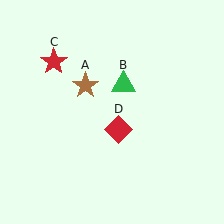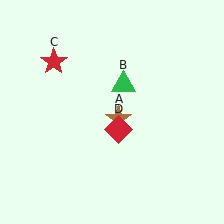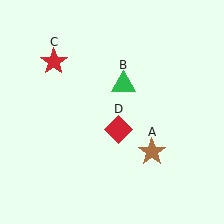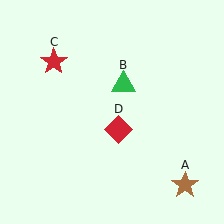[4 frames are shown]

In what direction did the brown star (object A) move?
The brown star (object A) moved down and to the right.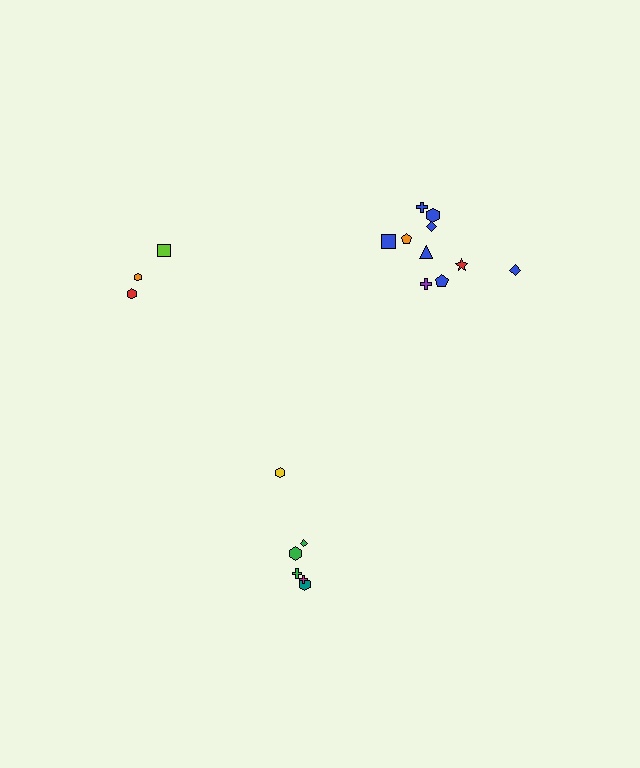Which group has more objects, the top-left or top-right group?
The top-right group.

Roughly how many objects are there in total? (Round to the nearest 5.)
Roughly 20 objects in total.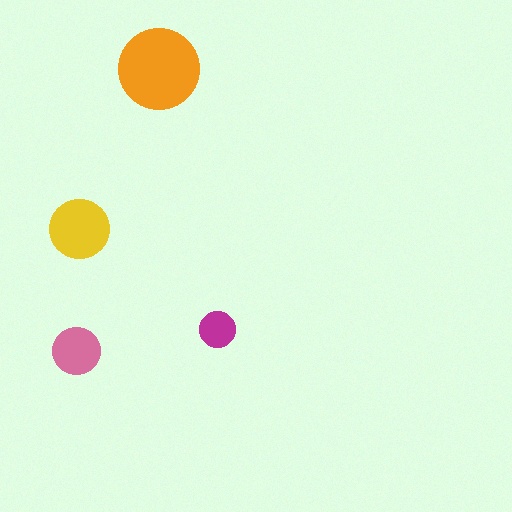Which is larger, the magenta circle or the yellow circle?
The yellow one.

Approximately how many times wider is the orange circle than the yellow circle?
About 1.5 times wider.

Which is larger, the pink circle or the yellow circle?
The yellow one.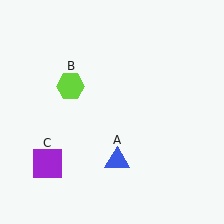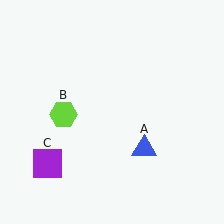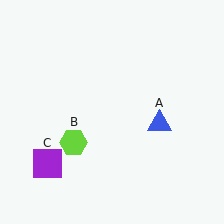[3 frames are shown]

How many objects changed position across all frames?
2 objects changed position: blue triangle (object A), lime hexagon (object B).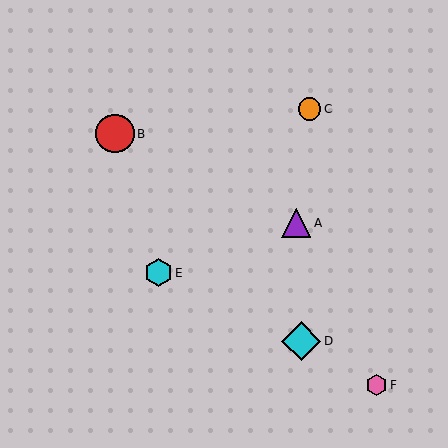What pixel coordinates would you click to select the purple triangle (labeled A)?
Click at (296, 223) to select the purple triangle A.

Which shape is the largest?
The cyan diamond (labeled D) is the largest.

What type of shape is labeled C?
Shape C is an orange circle.